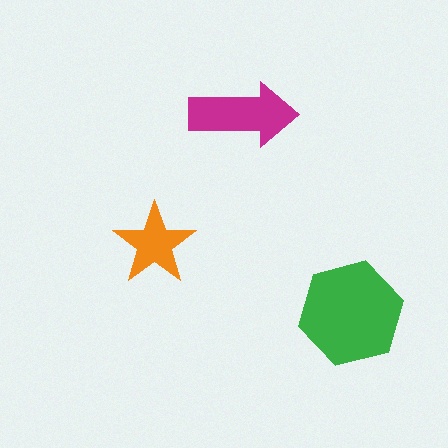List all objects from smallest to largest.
The orange star, the magenta arrow, the green hexagon.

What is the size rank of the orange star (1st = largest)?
3rd.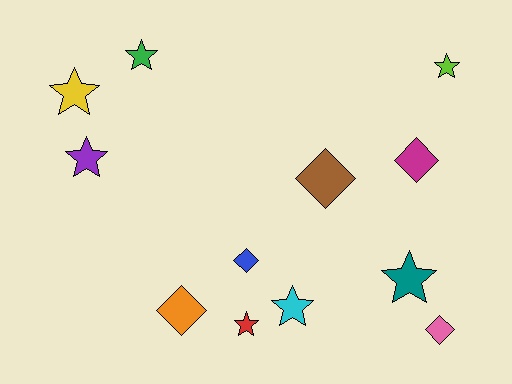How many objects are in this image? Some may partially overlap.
There are 12 objects.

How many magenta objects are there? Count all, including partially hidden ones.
There is 1 magenta object.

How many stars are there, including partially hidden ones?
There are 7 stars.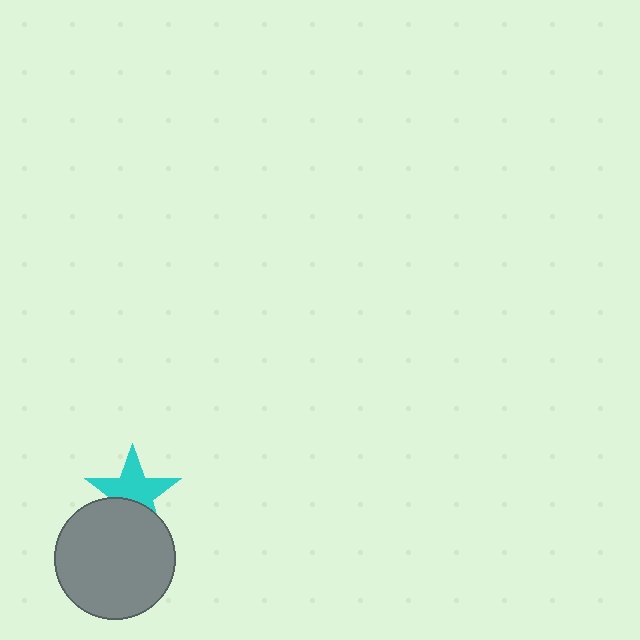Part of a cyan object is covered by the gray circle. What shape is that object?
It is a star.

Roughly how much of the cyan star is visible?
Most of it is visible (roughly 65%).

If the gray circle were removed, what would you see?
You would see the complete cyan star.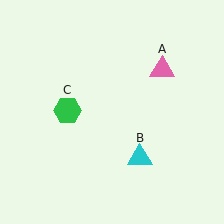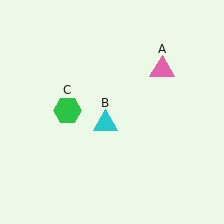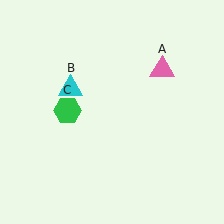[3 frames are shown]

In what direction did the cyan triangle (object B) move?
The cyan triangle (object B) moved up and to the left.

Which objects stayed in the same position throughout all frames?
Pink triangle (object A) and green hexagon (object C) remained stationary.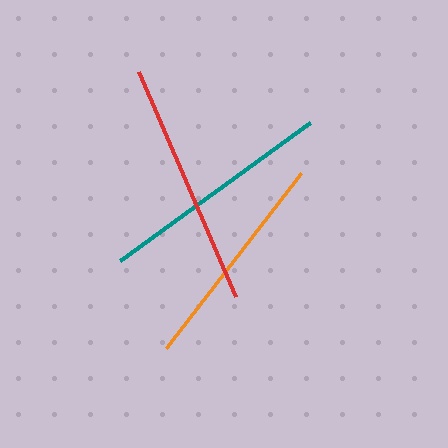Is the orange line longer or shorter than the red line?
The red line is longer than the orange line.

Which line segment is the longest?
The red line is the longest at approximately 244 pixels.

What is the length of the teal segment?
The teal segment is approximately 235 pixels long.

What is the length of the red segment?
The red segment is approximately 244 pixels long.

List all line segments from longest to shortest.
From longest to shortest: red, teal, orange.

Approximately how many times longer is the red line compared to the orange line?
The red line is approximately 1.1 times the length of the orange line.